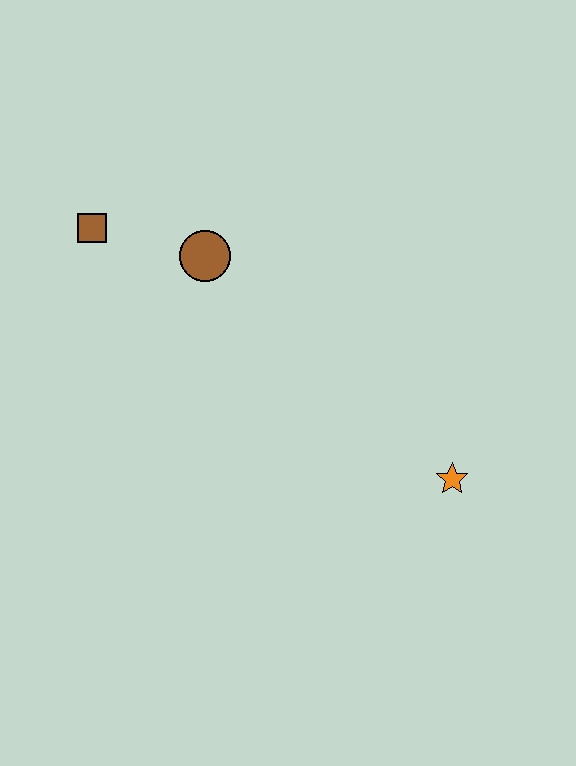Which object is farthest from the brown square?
The orange star is farthest from the brown square.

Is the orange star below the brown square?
Yes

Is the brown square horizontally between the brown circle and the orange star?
No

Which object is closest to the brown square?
The brown circle is closest to the brown square.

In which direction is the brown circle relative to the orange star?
The brown circle is to the left of the orange star.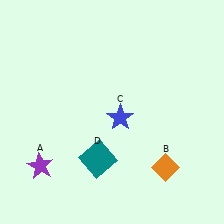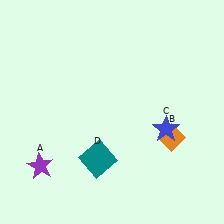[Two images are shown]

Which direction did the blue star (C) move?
The blue star (C) moved right.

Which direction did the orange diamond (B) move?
The orange diamond (B) moved up.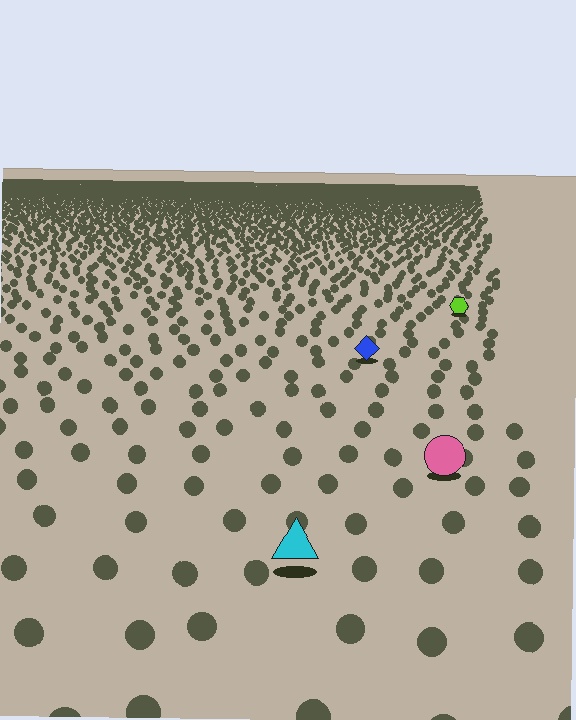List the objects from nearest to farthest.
From nearest to farthest: the cyan triangle, the pink circle, the blue diamond, the lime hexagon.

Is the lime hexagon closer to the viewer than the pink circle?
No. The pink circle is closer — you can tell from the texture gradient: the ground texture is coarser near it.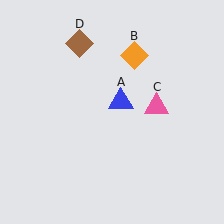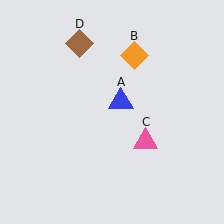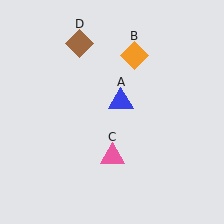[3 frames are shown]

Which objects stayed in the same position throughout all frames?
Blue triangle (object A) and orange diamond (object B) and brown diamond (object D) remained stationary.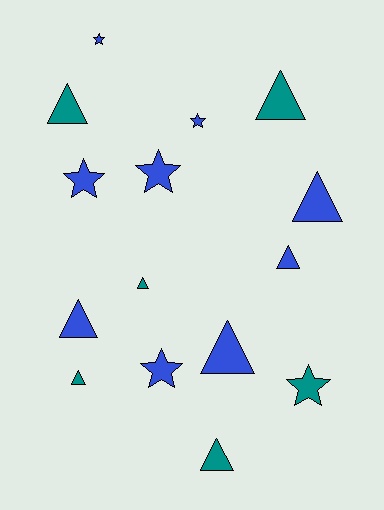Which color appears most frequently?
Blue, with 9 objects.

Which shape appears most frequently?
Triangle, with 9 objects.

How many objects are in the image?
There are 15 objects.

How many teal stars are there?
There is 1 teal star.